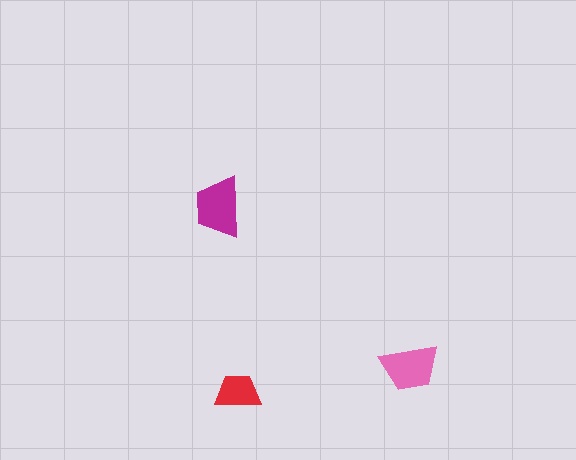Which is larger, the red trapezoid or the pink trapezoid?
The pink one.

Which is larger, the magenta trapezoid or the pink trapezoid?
The magenta one.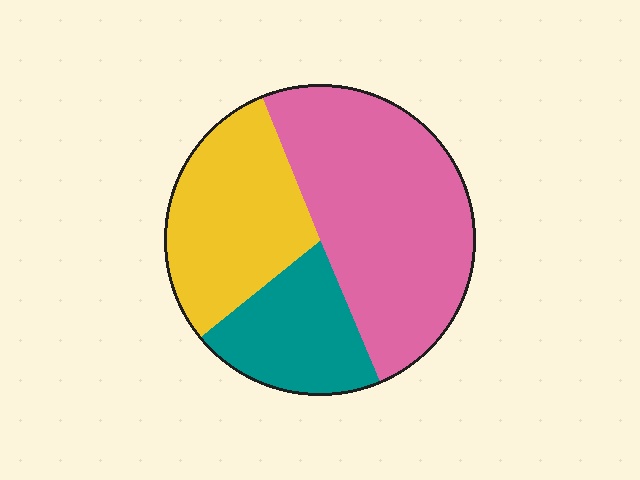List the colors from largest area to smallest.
From largest to smallest: pink, yellow, teal.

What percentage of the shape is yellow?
Yellow covers 30% of the shape.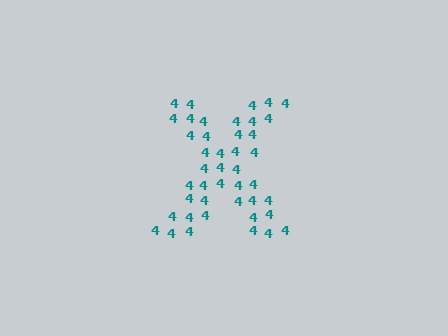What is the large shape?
The large shape is the letter X.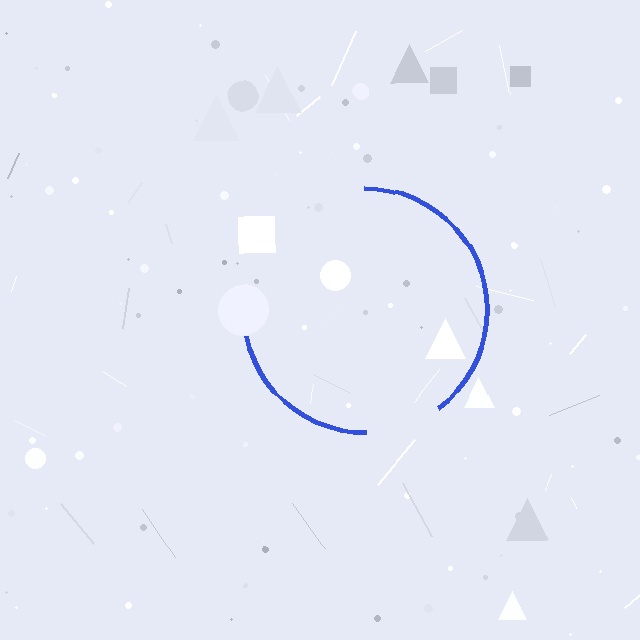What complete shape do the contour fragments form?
The contour fragments form a circle.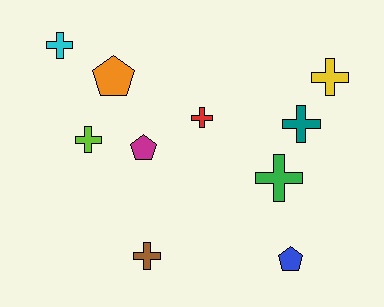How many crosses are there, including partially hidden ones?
There are 7 crosses.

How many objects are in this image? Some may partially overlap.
There are 10 objects.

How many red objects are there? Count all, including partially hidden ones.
There is 1 red object.